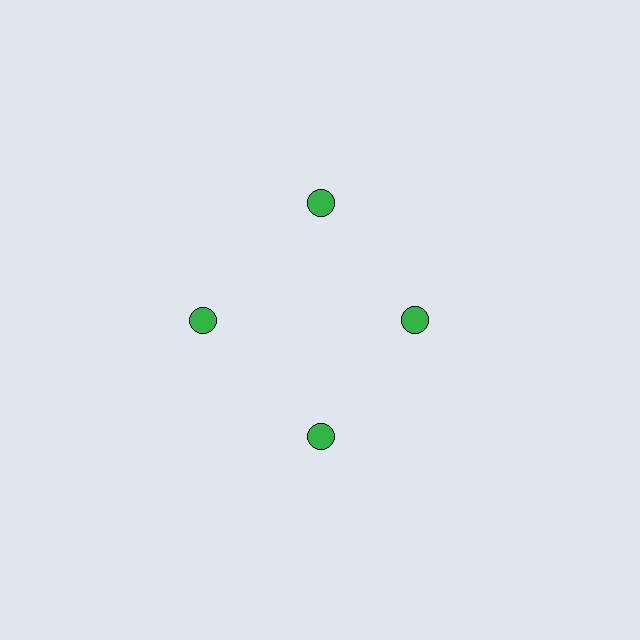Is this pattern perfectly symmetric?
No. The 4 green circles are arranged in a ring, but one element near the 3 o'clock position is pulled inward toward the center, breaking the 4-fold rotational symmetry.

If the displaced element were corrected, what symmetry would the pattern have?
It would have 4-fold rotational symmetry — the pattern would map onto itself every 90 degrees.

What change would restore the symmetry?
The symmetry would be restored by moving it outward, back onto the ring so that all 4 circles sit at equal angles and equal distance from the center.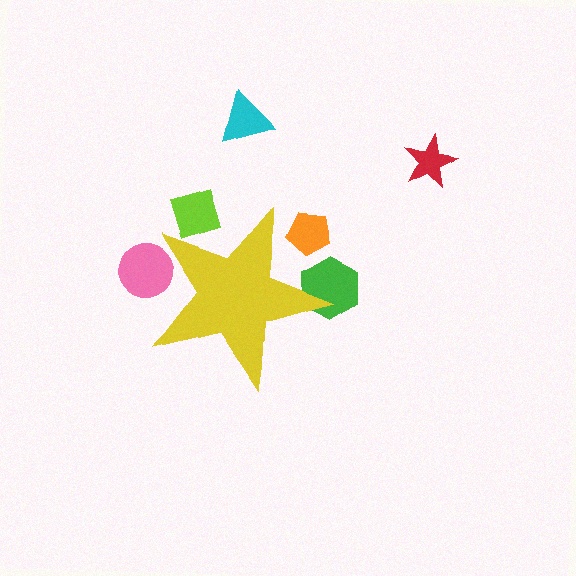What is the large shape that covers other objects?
A yellow star.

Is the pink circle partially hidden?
Yes, the pink circle is partially hidden behind the yellow star.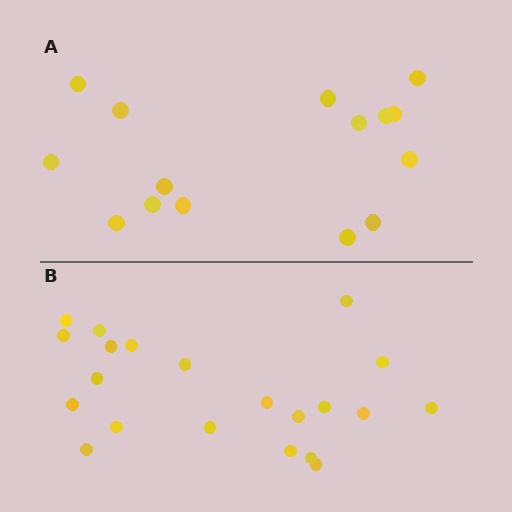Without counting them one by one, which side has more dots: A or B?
Region B (the bottom region) has more dots.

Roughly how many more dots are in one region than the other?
Region B has about 6 more dots than region A.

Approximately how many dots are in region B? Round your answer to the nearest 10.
About 20 dots. (The exact count is 21, which rounds to 20.)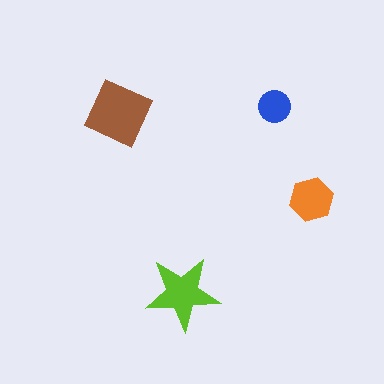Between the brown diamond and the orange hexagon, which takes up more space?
The brown diamond.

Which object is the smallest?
The blue circle.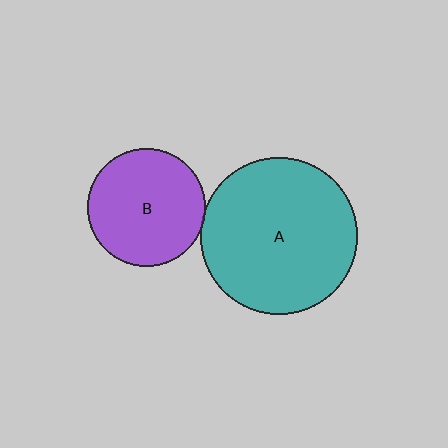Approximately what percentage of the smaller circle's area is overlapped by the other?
Approximately 5%.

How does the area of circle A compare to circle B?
Approximately 1.8 times.